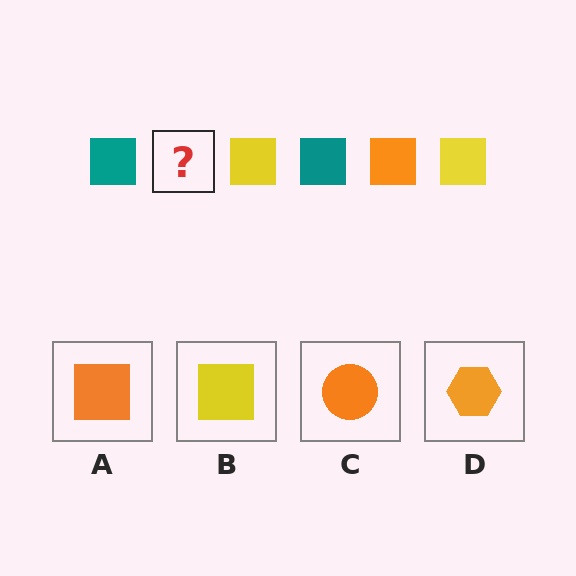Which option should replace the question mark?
Option A.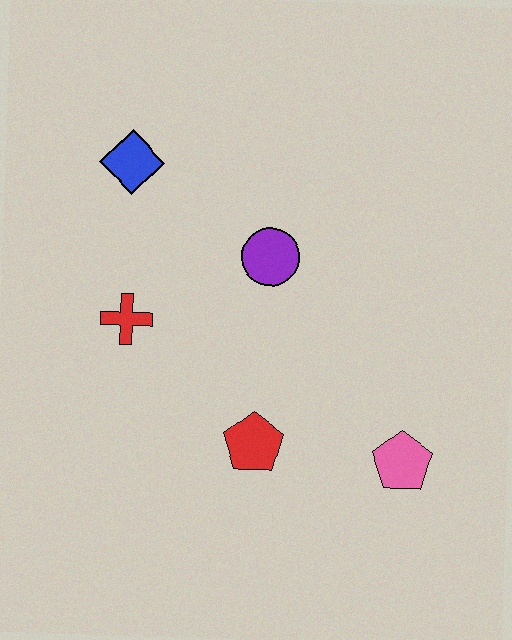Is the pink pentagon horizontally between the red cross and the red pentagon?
No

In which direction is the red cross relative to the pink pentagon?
The red cross is to the left of the pink pentagon.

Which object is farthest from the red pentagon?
The blue diamond is farthest from the red pentagon.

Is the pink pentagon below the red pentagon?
Yes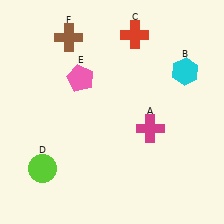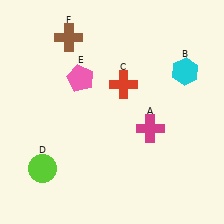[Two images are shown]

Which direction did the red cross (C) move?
The red cross (C) moved down.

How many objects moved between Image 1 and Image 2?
1 object moved between the two images.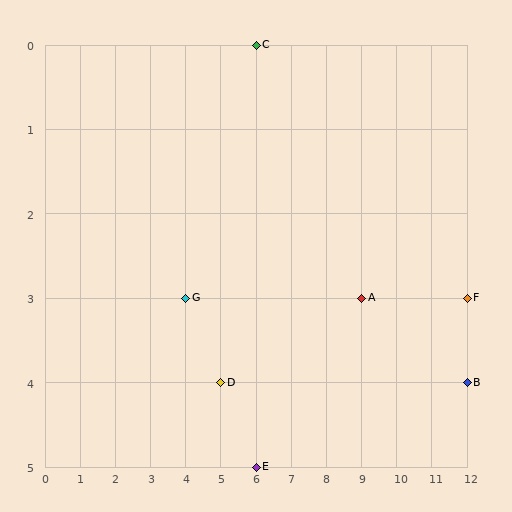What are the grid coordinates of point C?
Point C is at grid coordinates (6, 0).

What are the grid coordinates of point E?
Point E is at grid coordinates (6, 5).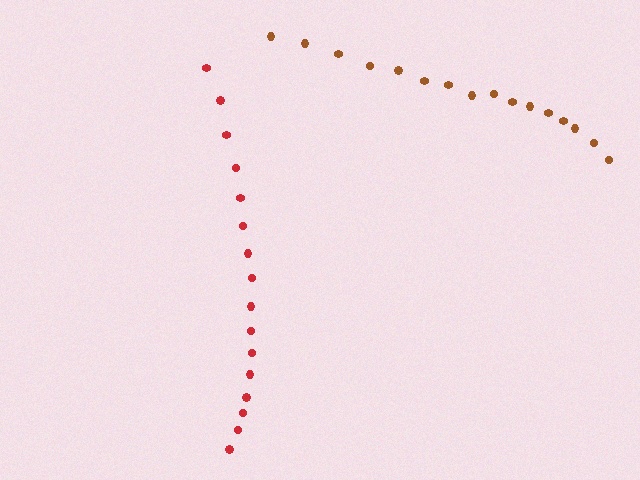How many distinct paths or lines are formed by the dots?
There are 2 distinct paths.